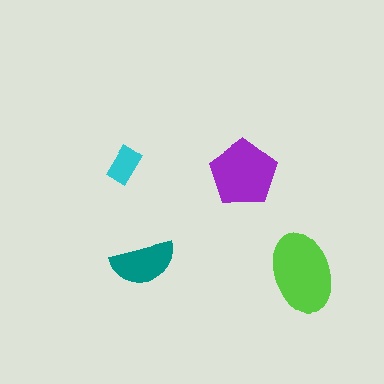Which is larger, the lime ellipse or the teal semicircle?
The lime ellipse.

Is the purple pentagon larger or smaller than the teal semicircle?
Larger.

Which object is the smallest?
The cyan rectangle.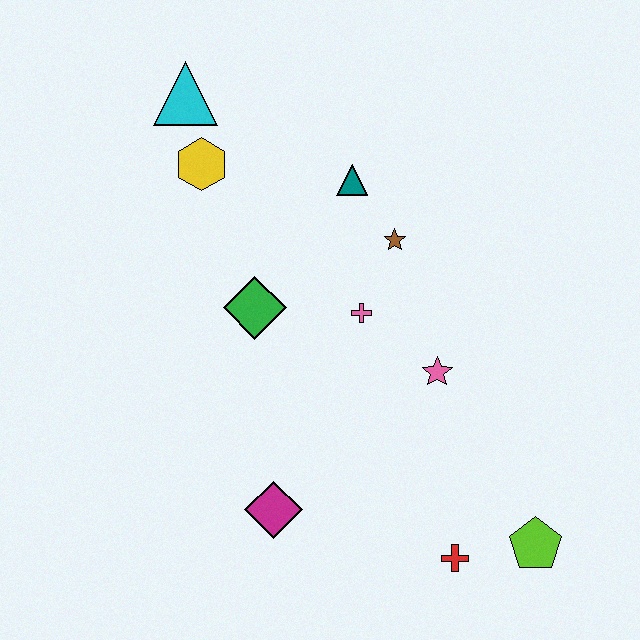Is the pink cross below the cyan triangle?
Yes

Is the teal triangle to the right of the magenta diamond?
Yes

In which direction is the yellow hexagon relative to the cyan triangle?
The yellow hexagon is below the cyan triangle.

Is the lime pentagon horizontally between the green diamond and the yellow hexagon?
No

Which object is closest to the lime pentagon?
The red cross is closest to the lime pentagon.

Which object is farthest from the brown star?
The lime pentagon is farthest from the brown star.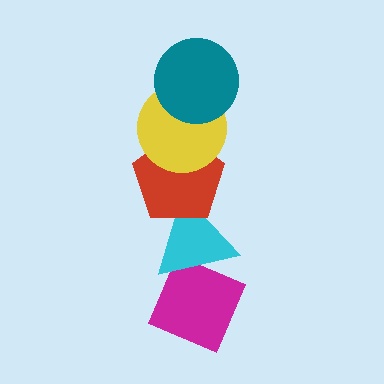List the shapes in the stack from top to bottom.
From top to bottom: the teal circle, the yellow circle, the red pentagon, the cyan triangle, the magenta diamond.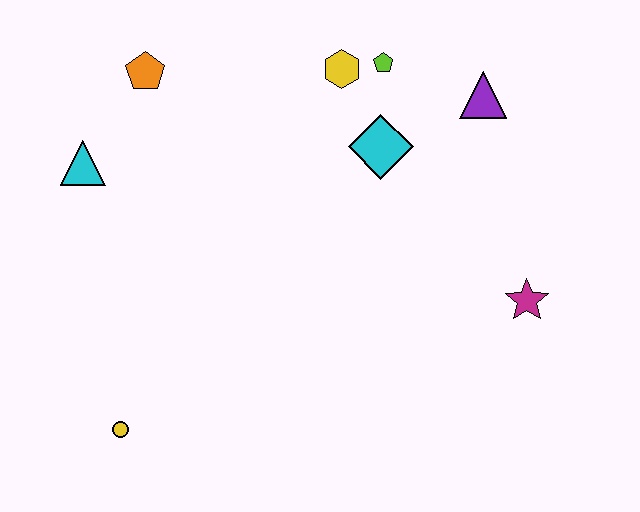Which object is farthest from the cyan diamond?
The yellow circle is farthest from the cyan diamond.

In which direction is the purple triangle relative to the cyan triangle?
The purple triangle is to the right of the cyan triangle.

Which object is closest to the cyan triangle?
The orange pentagon is closest to the cyan triangle.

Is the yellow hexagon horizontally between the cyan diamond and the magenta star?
No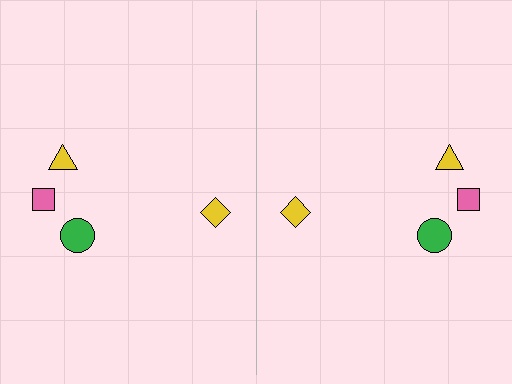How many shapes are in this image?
There are 8 shapes in this image.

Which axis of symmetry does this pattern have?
The pattern has a vertical axis of symmetry running through the center of the image.